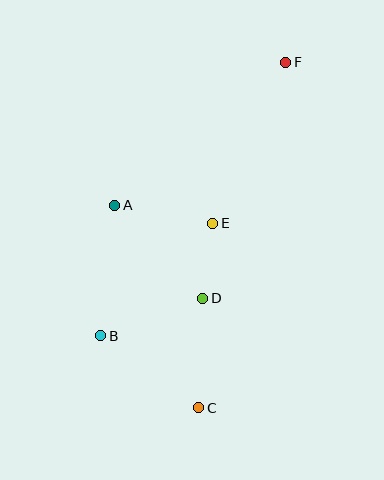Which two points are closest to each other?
Points D and E are closest to each other.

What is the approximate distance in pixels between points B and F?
The distance between B and F is approximately 330 pixels.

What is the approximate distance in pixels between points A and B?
The distance between A and B is approximately 131 pixels.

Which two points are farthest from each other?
Points C and F are farthest from each other.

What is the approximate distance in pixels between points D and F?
The distance between D and F is approximately 250 pixels.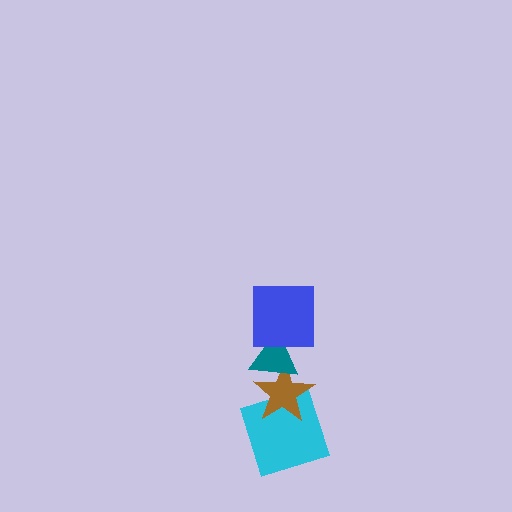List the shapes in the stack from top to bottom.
From top to bottom: the blue square, the teal triangle, the brown star, the cyan square.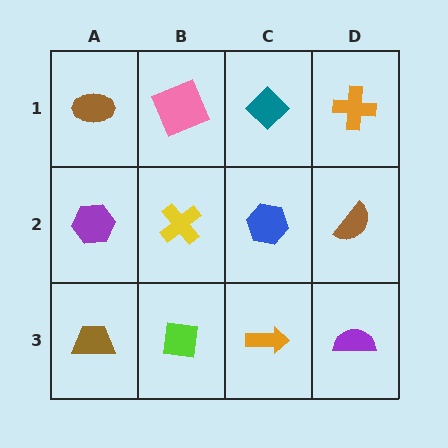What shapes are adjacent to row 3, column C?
A blue hexagon (row 2, column C), a lime square (row 3, column B), a purple semicircle (row 3, column D).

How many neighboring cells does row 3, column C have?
3.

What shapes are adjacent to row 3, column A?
A purple hexagon (row 2, column A), a lime square (row 3, column B).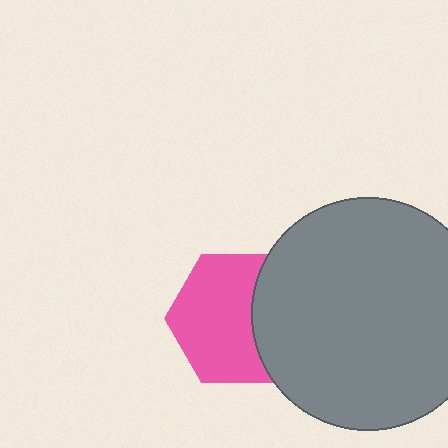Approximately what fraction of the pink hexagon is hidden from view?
Roughly 33% of the pink hexagon is hidden behind the gray circle.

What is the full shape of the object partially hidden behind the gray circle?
The partially hidden object is a pink hexagon.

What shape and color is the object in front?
The object in front is a gray circle.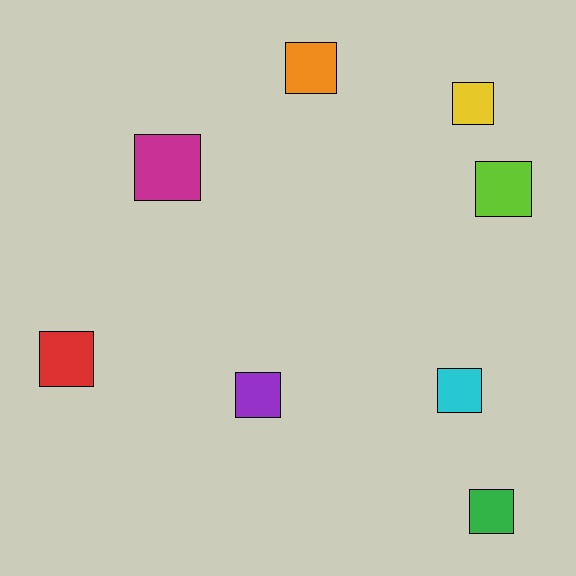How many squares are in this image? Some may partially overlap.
There are 8 squares.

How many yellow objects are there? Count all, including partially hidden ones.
There is 1 yellow object.